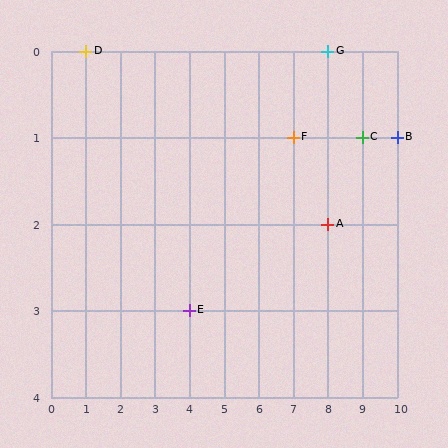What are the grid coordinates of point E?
Point E is at grid coordinates (4, 3).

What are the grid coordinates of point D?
Point D is at grid coordinates (1, 0).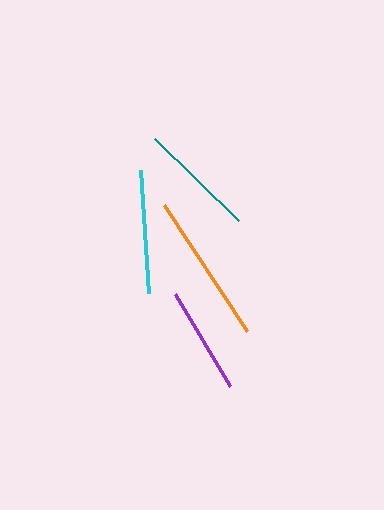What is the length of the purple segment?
The purple segment is approximately 108 pixels long.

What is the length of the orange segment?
The orange segment is approximately 151 pixels long.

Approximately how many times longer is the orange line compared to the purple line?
The orange line is approximately 1.4 times the length of the purple line.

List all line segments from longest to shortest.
From longest to shortest: orange, cyan, teal, purple.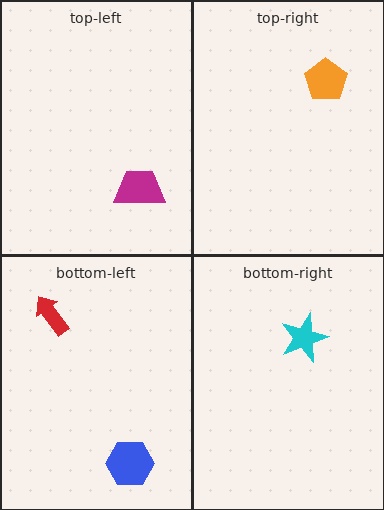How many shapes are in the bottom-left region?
2.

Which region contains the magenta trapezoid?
The top-left region.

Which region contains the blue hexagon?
The bottom-left region.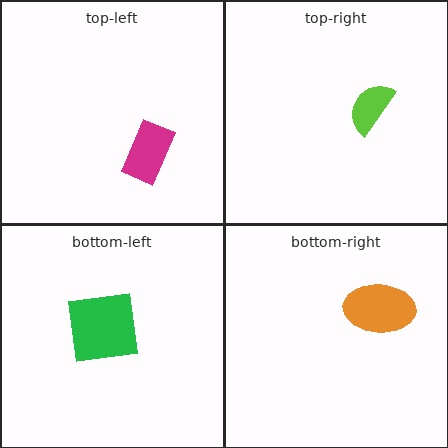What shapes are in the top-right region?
The lime semicircle.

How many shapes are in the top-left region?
1.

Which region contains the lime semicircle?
The top-right region.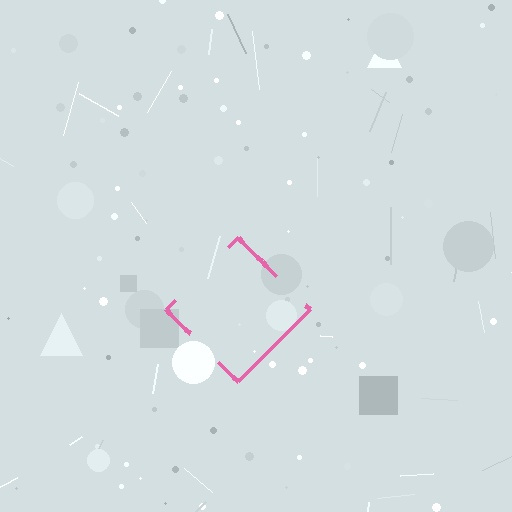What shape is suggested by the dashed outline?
The dashed outline suggests a diamond.